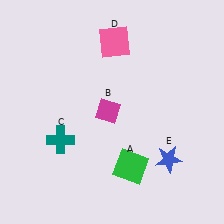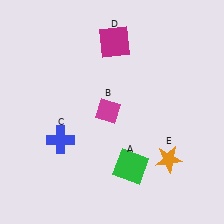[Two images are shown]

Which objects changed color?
C changed from teal to blue. D changed from pink to magenta. E changed from blue to orange.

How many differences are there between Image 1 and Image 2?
There are 3 differences between the two images.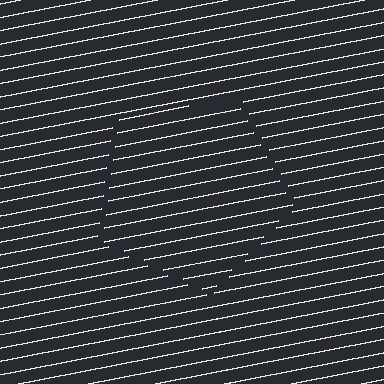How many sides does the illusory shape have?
5 sides — the line-ends trace a pentagon.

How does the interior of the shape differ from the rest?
The interior of the shape contains the same grating, shifted by half a period — the contour is defined by the phase discontinuity where line-ends from the inner and outer gratings abut.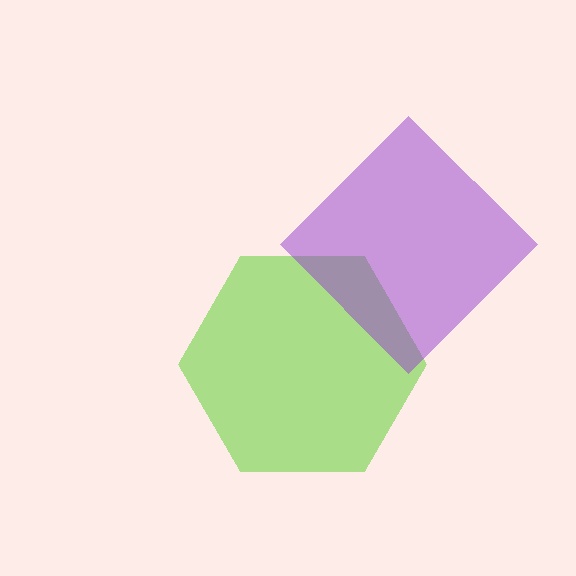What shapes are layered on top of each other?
The layered shapes are: a lime hexagon, a purple diamond.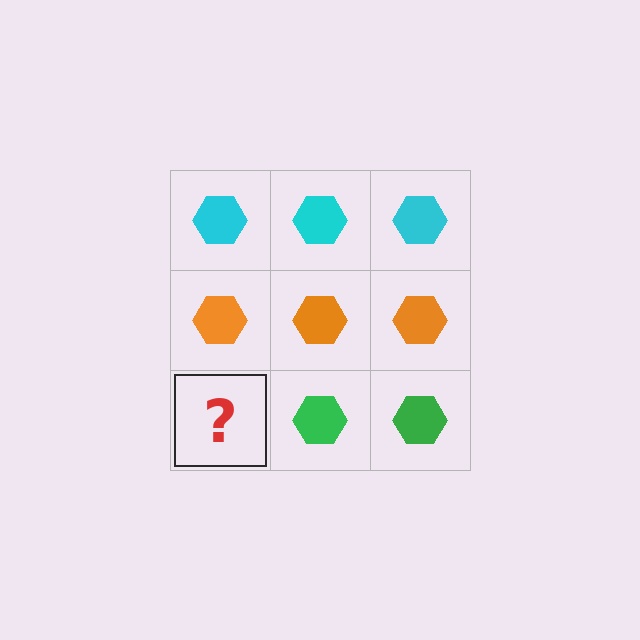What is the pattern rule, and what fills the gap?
The rule is that each row has a consistent color. The gap should be filled with a green hexagon.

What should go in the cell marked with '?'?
The missing cell should contain a green hexagon.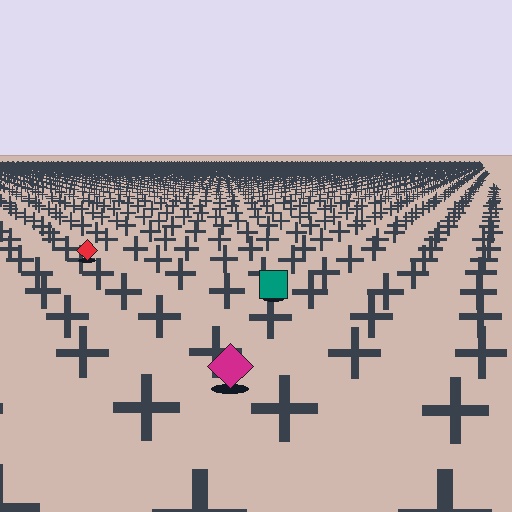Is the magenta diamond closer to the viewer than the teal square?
Yes. The magenta diamond is closer — you can tell from the texture gradient: the ground texture is coarser near it.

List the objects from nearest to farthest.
From nearest to farthest: the magenta diamond, the teal square, the red diamond.